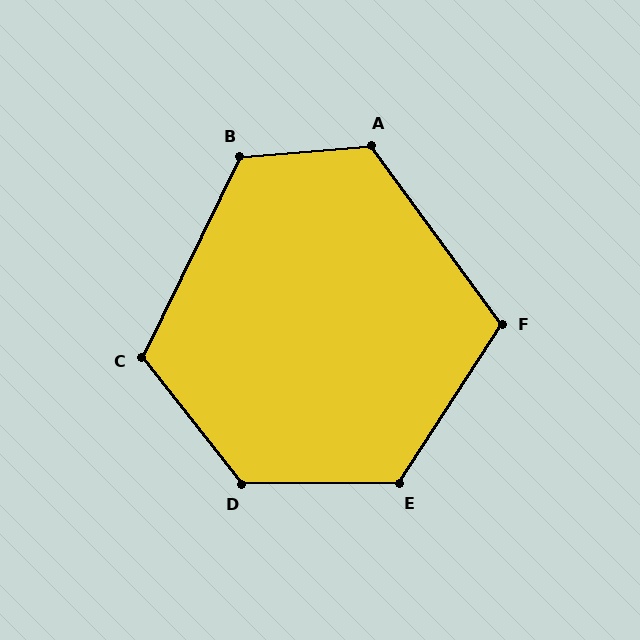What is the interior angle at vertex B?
Approximately 121 degrees (obtuse).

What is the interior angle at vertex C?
Approximately 116 degrees (obtuse).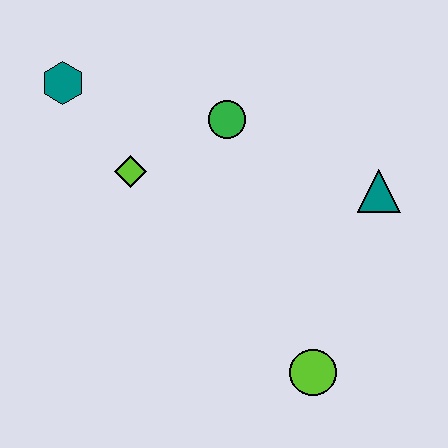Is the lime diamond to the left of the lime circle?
Yes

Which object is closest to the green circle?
The lime diamond is closest to the green circle.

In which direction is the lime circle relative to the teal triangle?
The lime circle is below the teal triangle.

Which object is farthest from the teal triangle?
The teal hexagon is farthest from the teal triangle.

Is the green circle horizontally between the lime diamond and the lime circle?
Yes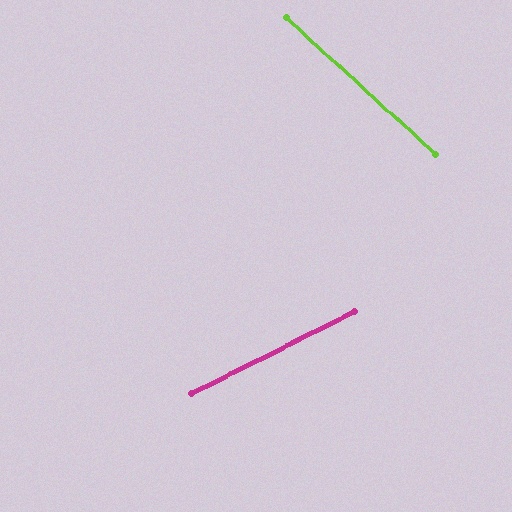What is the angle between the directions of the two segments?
Approximately 69 degrees.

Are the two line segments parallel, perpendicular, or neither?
Neither parallel nor perpendicular — they differ by about 69°.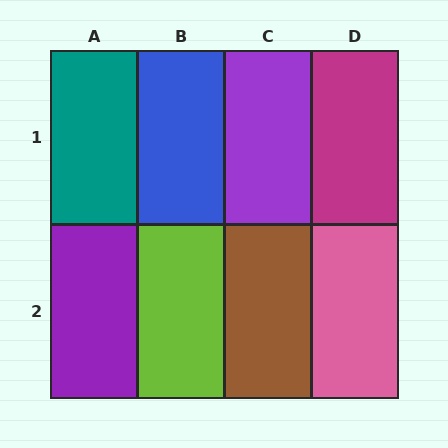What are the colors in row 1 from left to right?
Teal, blue, purple, magenta.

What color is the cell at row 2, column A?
Purple.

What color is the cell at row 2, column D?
Pink.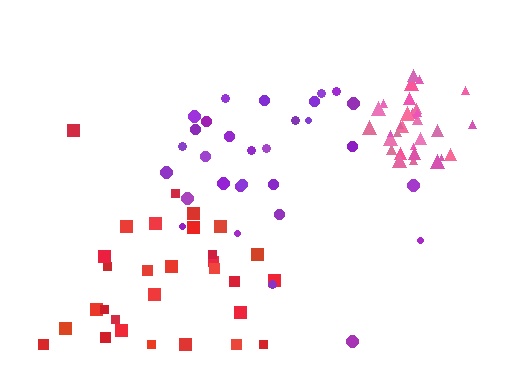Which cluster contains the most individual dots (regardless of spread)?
Pink (32).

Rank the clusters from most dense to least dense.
pink, purple, red.